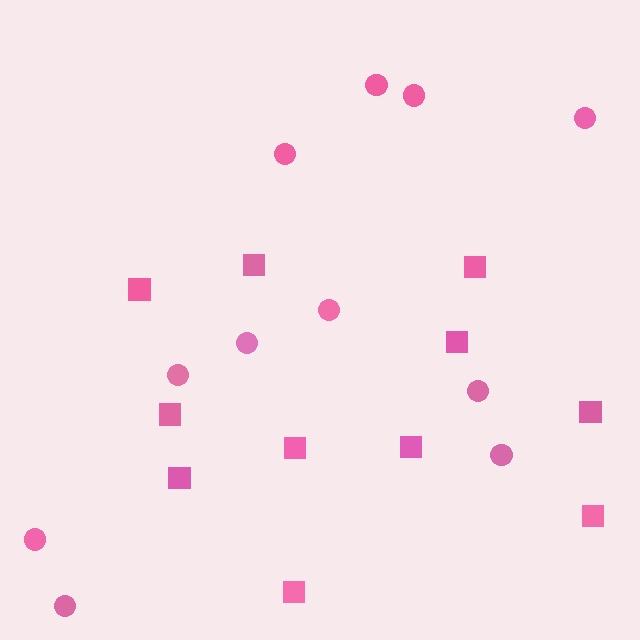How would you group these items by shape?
There are 2 groups: one group of squares (11) and one group of circles (11).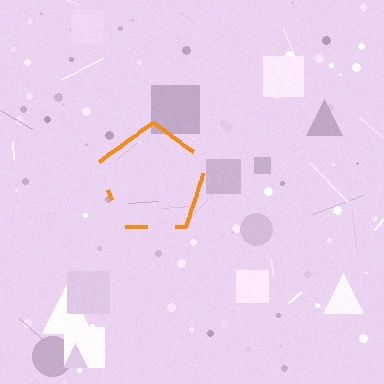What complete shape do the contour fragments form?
The contour fragments form a pentagon.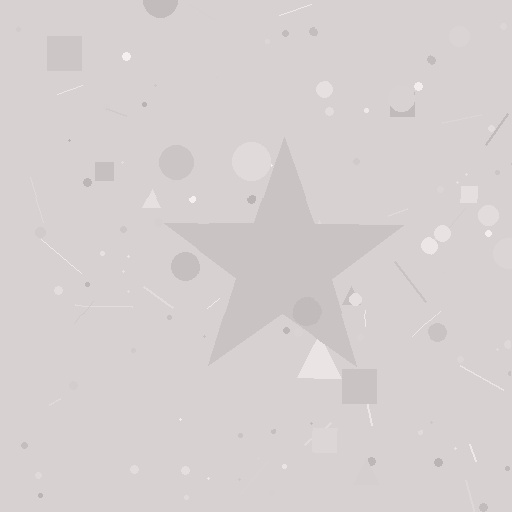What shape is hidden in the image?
A star is hidden in the image.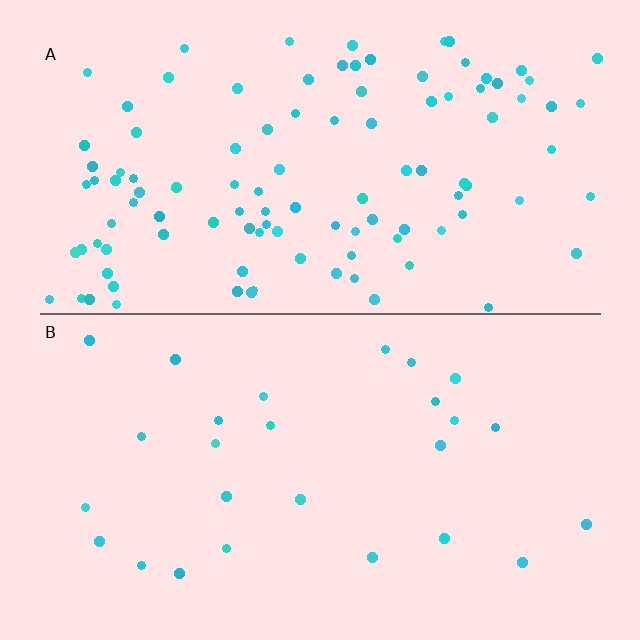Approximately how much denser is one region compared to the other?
Approximately 4.0× — region A over region B.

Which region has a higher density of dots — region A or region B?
A (the top).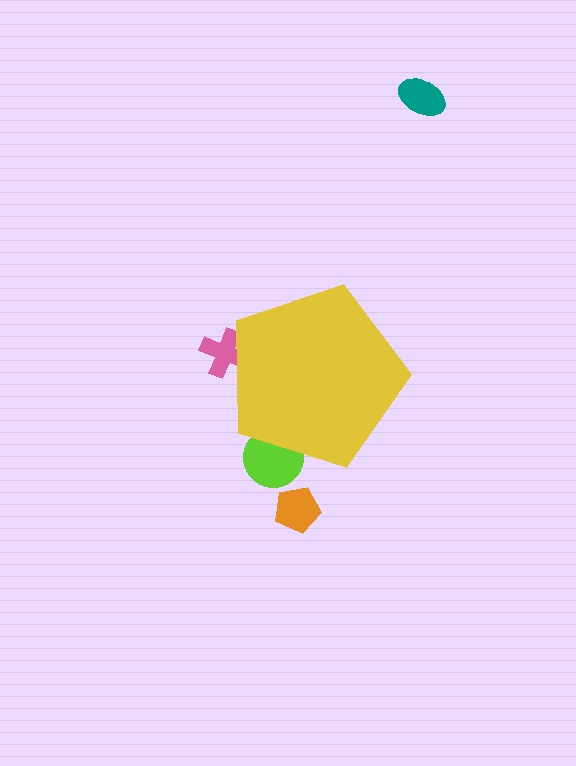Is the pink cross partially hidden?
Yes, the pink cross is partially hidden behind the yellow pentagon.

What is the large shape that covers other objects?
A yellow pentagon.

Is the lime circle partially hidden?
Yes, the lime circle is partially hidden behind the yellow pentagon.